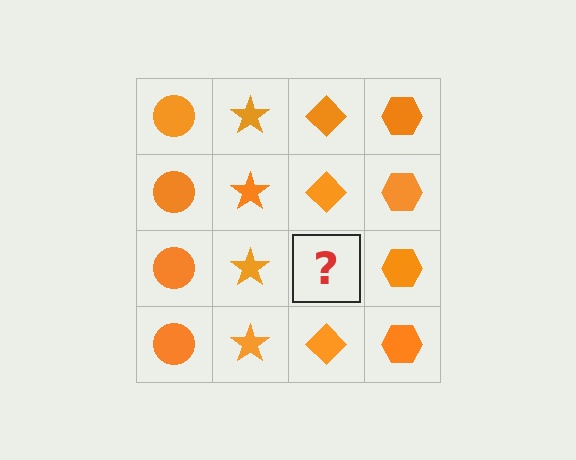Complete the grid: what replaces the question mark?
The question mark should be replaced with an orange diamond.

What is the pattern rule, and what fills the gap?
The rule is that each column has a consistent shape. The gap should be filled with an orange diamond.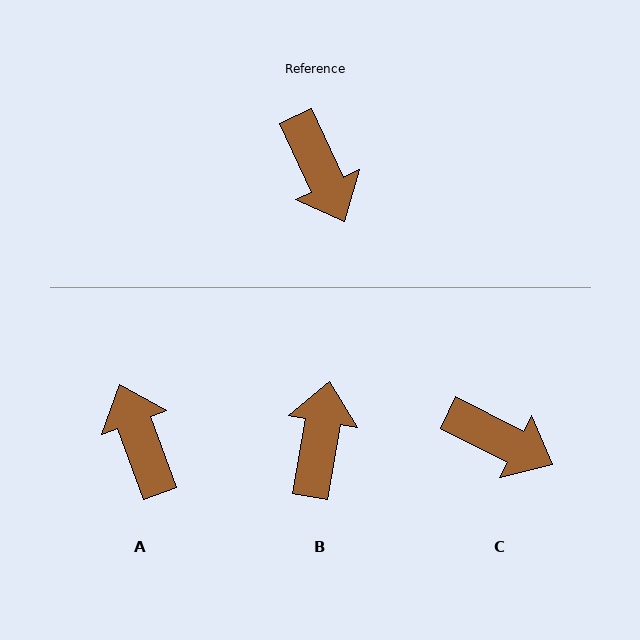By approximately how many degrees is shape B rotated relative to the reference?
Approximately 145 degrees counter-clockwise.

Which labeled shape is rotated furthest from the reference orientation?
A, about 175 degrees away.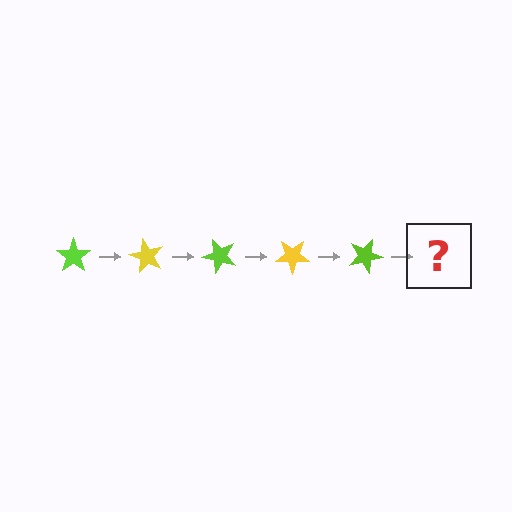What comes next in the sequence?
The next element should be a yellow star, rotated 300 degrees from the start.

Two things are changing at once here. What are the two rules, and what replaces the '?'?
The two rules are that it rotates 60 degrees each step and the color cycles through lime and yellow. The '?' should be a yellow star, rotated 300 degrees from the start.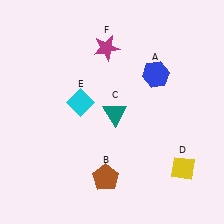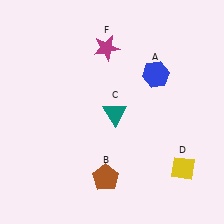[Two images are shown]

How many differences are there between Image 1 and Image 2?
There is 1 difference between the two images.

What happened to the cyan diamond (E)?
The cyan diamond (E) was removed in Image 2. It was in the top-left area of Image 1.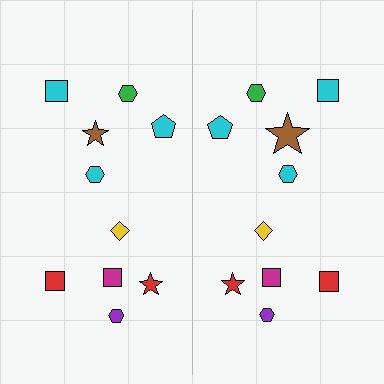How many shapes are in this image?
There are 20 shapes in this image.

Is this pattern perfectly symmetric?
No, the pattern is not perfectly symmetric. The brown star on the right side has a different size than its mirror counterpart.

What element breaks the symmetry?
The brown star on the right side has a different size than its mirror counterpart.